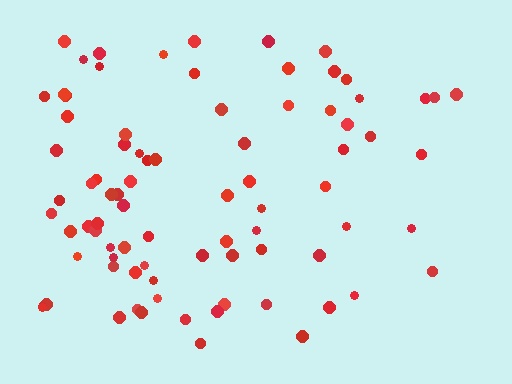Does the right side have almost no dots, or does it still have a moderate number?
Still a moderate number, just noticeably fewer than the left.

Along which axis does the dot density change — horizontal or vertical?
Horizontal.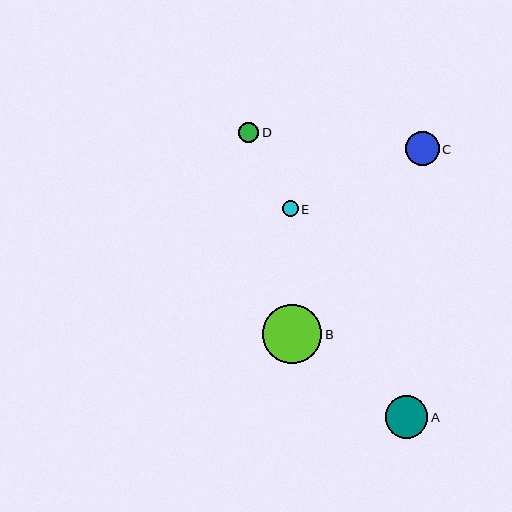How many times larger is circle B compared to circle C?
Circle B is approximately 1.7 times the size of circle C.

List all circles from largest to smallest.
From largest to smallest: B, A, C, D, E.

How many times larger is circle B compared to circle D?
Circle B is approximately 2.9 times the size of circle D.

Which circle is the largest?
Circle B is the largest with a size of approximately 59 pixels.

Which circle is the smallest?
Circle E is the smallest with a size of approximately 16 pixels.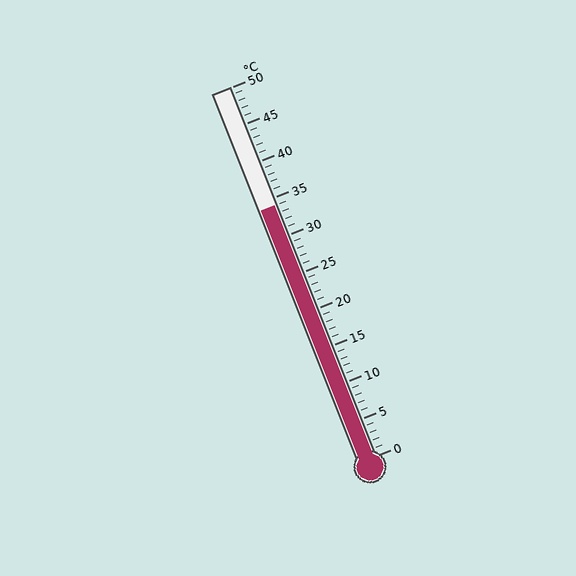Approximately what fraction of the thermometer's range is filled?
The thermometer is filled to approximately 70% of its range.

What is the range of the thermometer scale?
The thermometer scale ranges from 0°C to 50°C.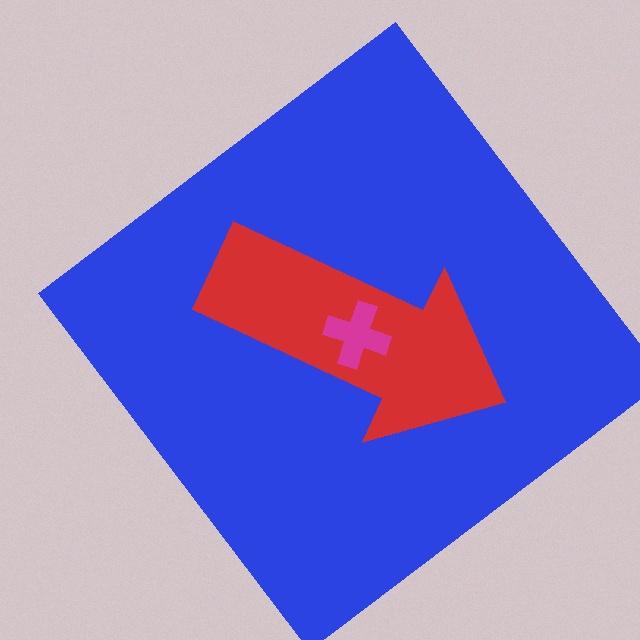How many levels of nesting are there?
3.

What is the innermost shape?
The magenta cross.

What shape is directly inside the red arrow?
The magenta cross.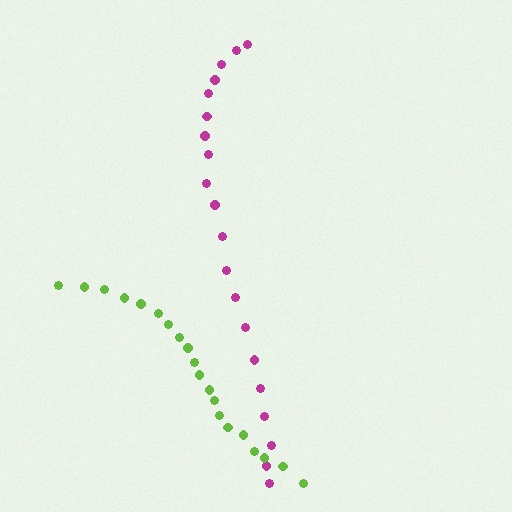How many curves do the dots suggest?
There are 2 distinct paths.